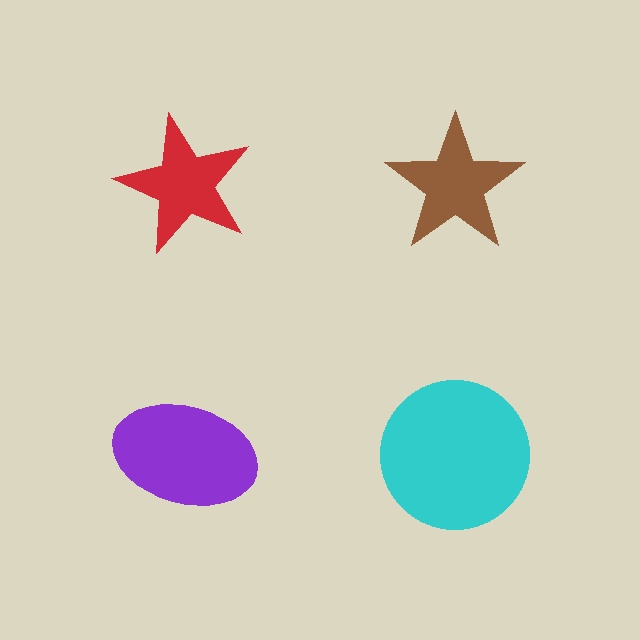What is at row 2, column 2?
A cyan circle.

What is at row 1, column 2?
A brown star.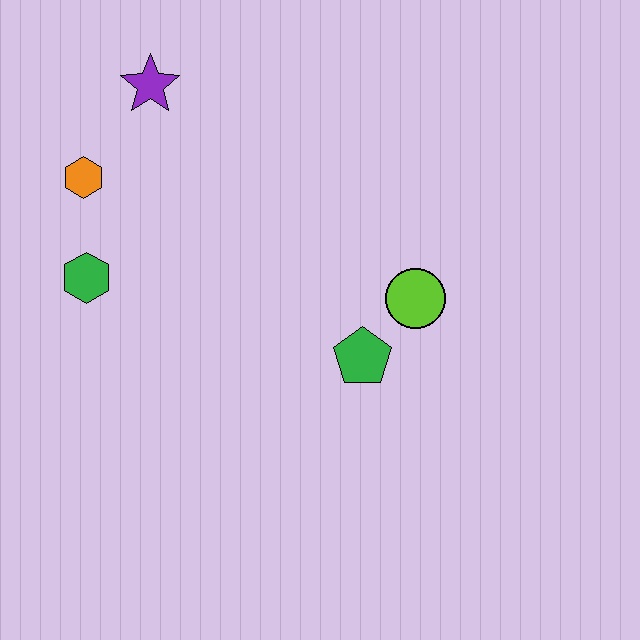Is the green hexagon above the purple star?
No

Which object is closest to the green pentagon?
The lime circle is closest to the green pentagon.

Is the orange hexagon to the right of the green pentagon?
No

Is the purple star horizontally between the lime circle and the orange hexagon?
Yes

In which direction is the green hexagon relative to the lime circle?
The green hexagon is to the left of the lime circle.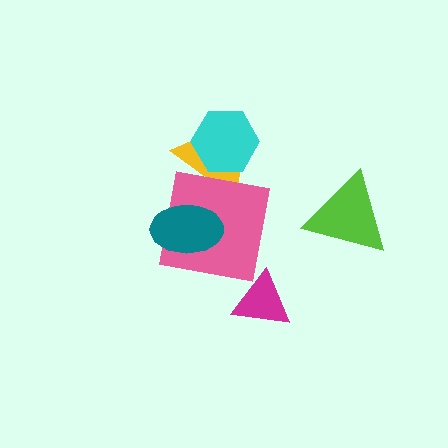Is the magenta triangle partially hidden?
No, no other shape covers it.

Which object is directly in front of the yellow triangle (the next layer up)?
The cyan hexagon is directly in front of the yellow triangle.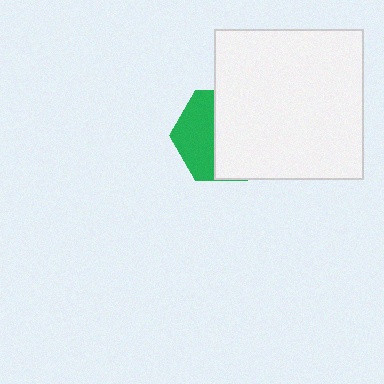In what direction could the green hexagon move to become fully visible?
The green hexagon could move left. That would shift it out from behind the white square entirely.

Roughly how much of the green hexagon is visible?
A small part of it is visible (roughly 41%).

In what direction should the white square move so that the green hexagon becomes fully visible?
The white square should move right. That is the shortest direction to clear the overlap and leave the green hexagon fully visible.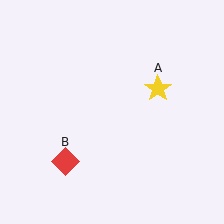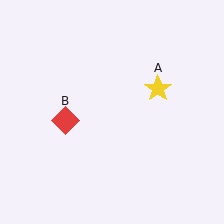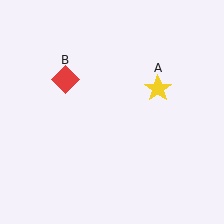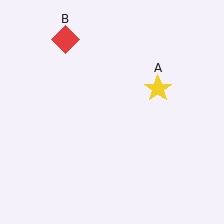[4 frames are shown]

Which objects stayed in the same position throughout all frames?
Yellow star (object A) remained stationary.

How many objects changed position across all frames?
1 object changed position: red diamond (object B).